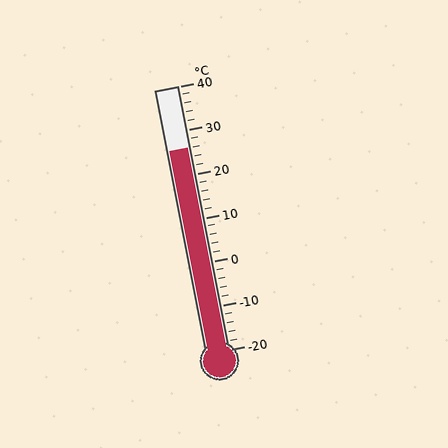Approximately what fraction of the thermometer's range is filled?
The thermometer is filled to approximately 75% of its range.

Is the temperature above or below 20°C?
The temperature is above 20°C.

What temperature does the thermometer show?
The thermometer shows approximately 26°C.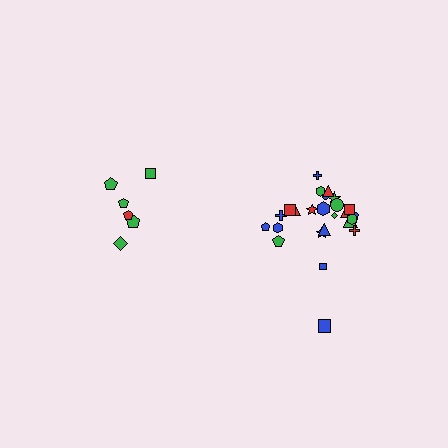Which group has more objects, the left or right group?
The right group.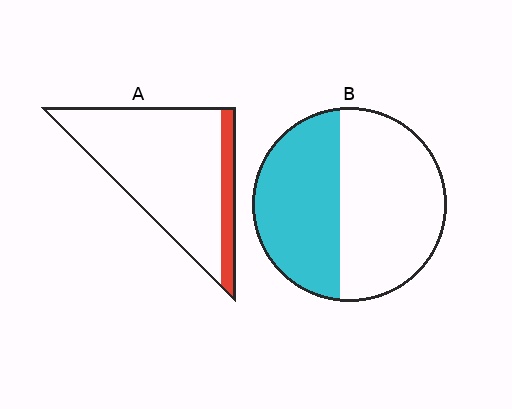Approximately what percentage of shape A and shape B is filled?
A is approximately 15% and B is approximately 45%.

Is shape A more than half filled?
No.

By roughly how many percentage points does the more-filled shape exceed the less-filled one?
By roughly 30 percentage points (B over A).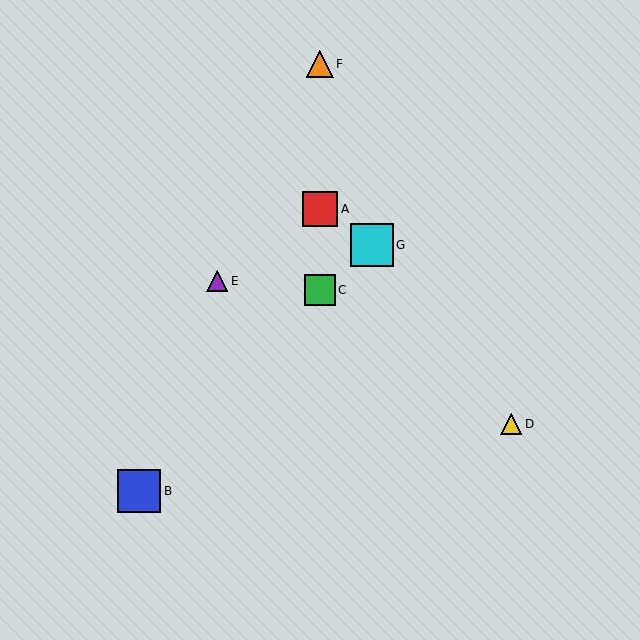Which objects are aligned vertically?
Objects A, C, F are aligned vertically.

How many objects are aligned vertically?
3 objects (A, C, F) are aligned vertically.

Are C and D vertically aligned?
No, C is at x≈320 and D is at x≈511.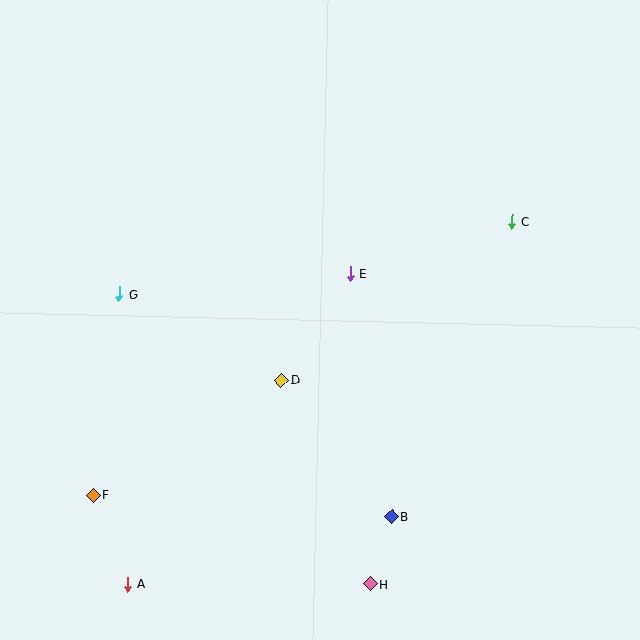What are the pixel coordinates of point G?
Point G is at (120, 294).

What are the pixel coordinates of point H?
Point H is at (370, 584).